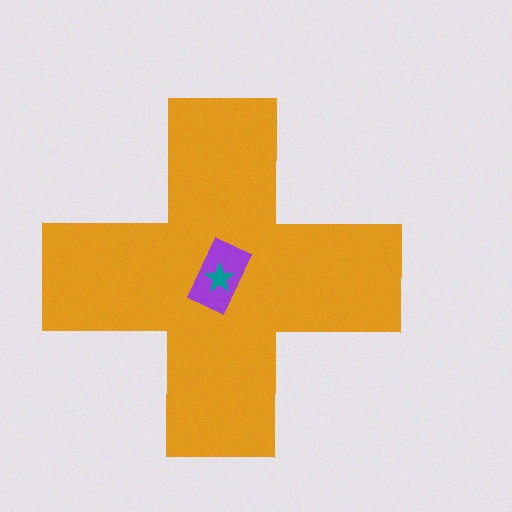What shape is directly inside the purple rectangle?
The teal star.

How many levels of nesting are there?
3.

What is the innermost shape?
The teal star.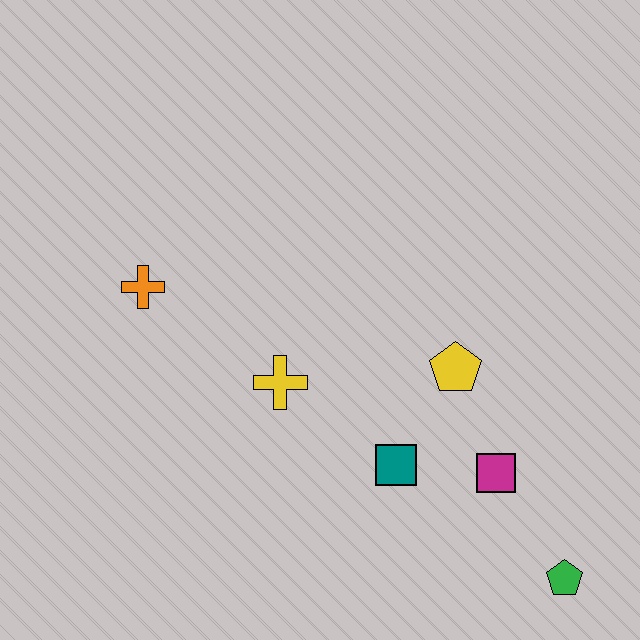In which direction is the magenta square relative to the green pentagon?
The magenta square is above the green pentagon.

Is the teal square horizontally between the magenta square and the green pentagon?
No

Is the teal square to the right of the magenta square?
No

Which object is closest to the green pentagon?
The magenta square is closest to the green pentagon.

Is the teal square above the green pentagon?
Yes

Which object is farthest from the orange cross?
The green pentagon is farthest from the orange cross.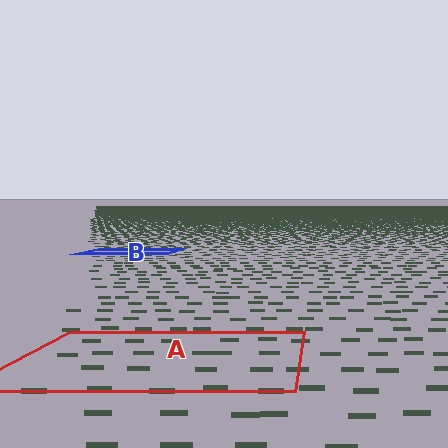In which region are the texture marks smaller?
The texture marks are smaller in region B, because it is farther away.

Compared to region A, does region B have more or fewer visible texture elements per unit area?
Region B has more texture elements per unit area — they are packed more densely because it is farther away.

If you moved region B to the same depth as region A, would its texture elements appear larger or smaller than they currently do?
They would appear larger. At a closer depth, the same texture elements are projected at a bigger on-screen size.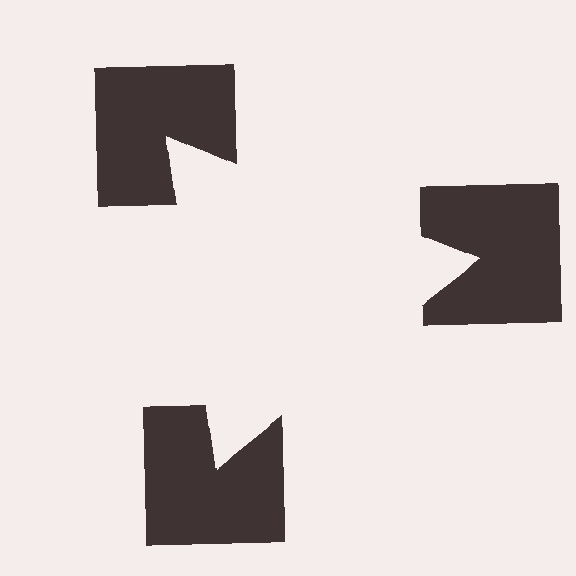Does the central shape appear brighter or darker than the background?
It typically appears slightly brighter than the background, even though no actual brightness change is drawn.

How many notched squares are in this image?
There are 3 — one at each vertex of the illusory triangle.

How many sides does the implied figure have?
3 sides.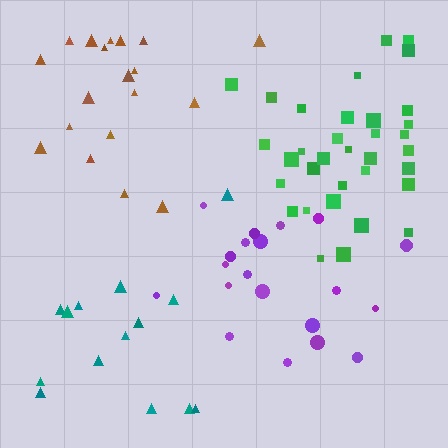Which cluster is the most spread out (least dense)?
Teal.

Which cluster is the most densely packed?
Green.